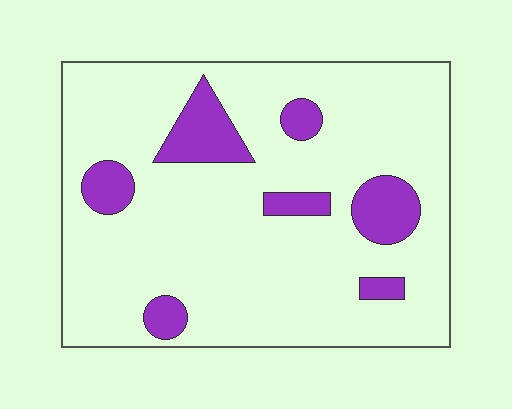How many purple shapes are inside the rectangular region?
7.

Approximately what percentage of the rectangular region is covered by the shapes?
Approximately 15%.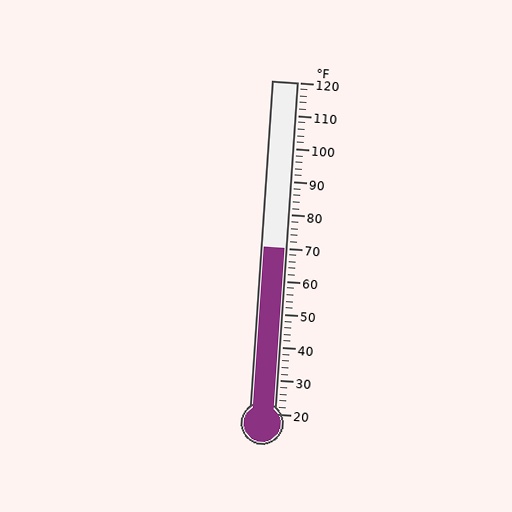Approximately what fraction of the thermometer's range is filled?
The thermometer is filled to approximately 50% of its range.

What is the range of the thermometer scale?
The thermometer scale ranges from 20°F to 120°F.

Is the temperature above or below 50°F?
The temperature is above 50°F.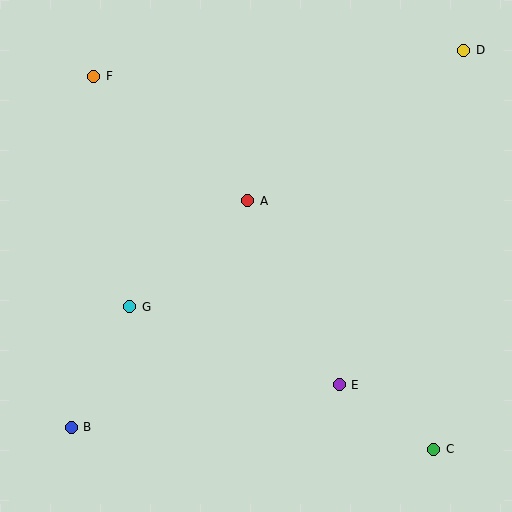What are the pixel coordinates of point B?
Point B is at (71, 427).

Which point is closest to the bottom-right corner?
Point C is closest to the bottom-right corner.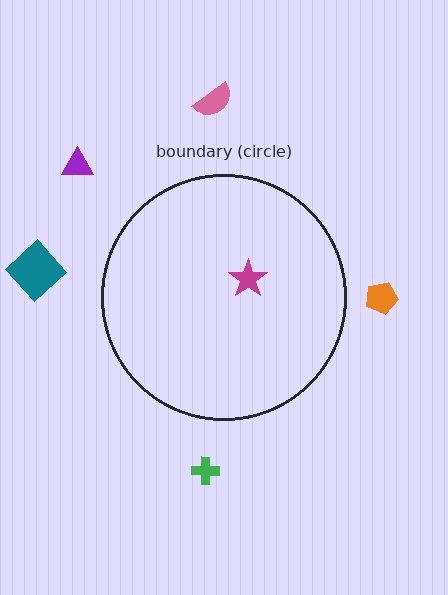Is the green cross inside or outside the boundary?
Outside.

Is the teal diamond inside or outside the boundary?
Outside.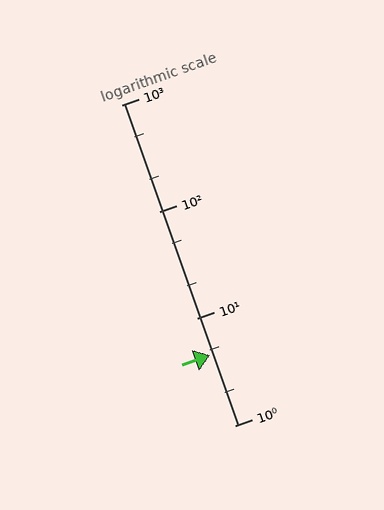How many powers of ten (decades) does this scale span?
The scale spans 3 decades, from 1 to 1000.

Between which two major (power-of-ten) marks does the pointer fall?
The pointer is between 1 and 10.